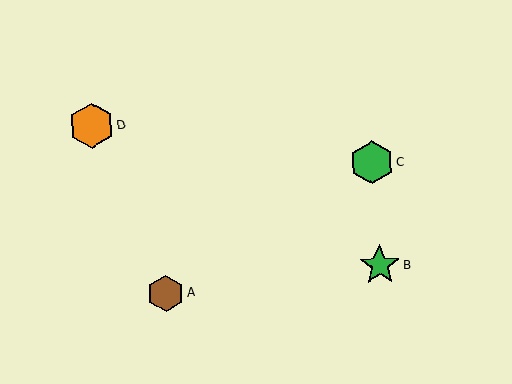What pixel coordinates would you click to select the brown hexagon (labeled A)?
Click at (165, 293) to select the brown hexagon A.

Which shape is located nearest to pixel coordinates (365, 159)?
The green hexagon (labeled C) at (372, 162) is nearest to that location.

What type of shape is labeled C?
Shape C is a green hexagon.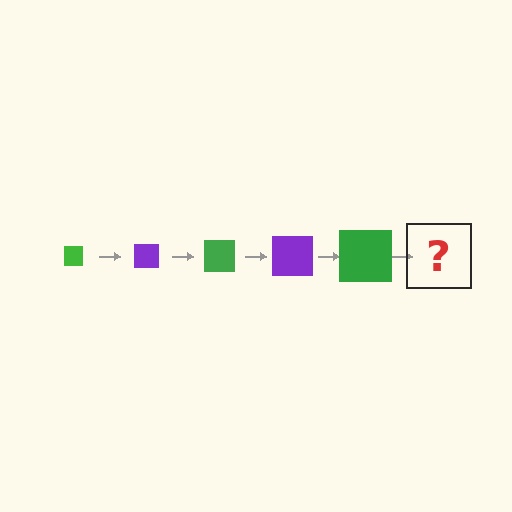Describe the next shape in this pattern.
It should be a purple square, larger than the previous one.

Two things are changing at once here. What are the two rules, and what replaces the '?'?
The two rules are that the square grows larger each step and the color cycles through green and purple. The '?' should be a purple square, larger than the previous one.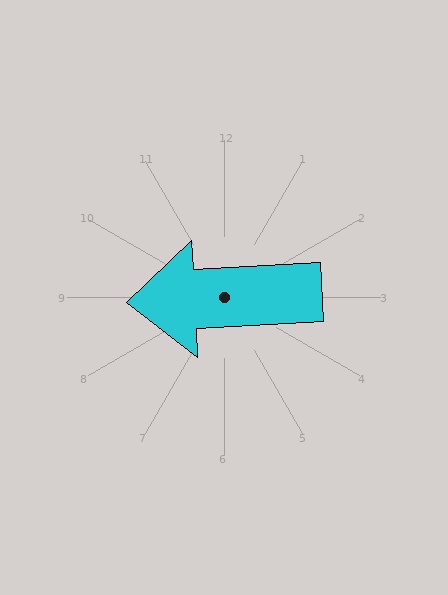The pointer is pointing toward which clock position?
Roughly 9 o'clock.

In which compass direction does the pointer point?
West.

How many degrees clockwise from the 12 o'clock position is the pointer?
Approximately 267 degrees.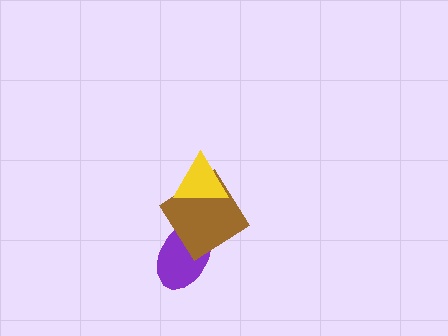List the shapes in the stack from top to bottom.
From top to bottom: the yellow triangle, the brown diamond, the purple ellipse.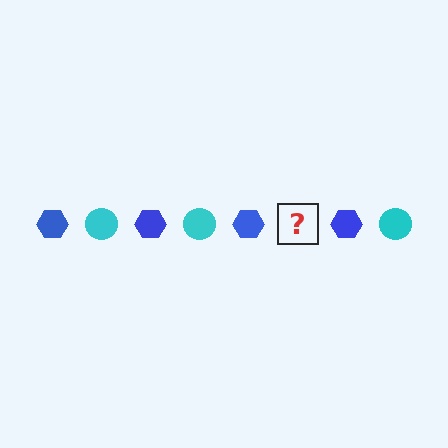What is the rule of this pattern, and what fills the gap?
The rule is that the pattern alternates between blue hexagon and cyan circle. The gap should be filled with a cyan circle.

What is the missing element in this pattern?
The missing element is a cyan circle.